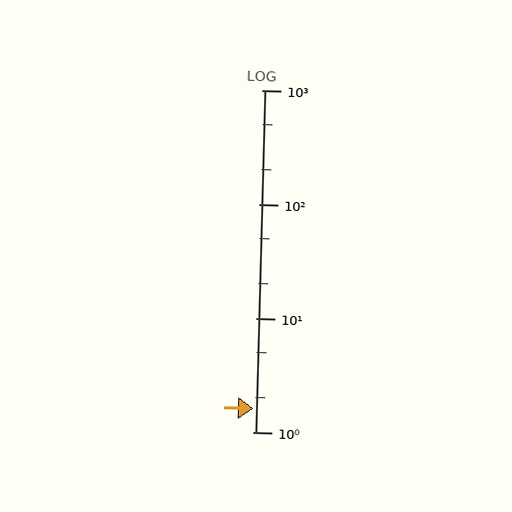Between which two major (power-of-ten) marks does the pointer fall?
The pointer is between 1 and 10.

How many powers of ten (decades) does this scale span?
The scale spans 3 decades, from 1 to 1000.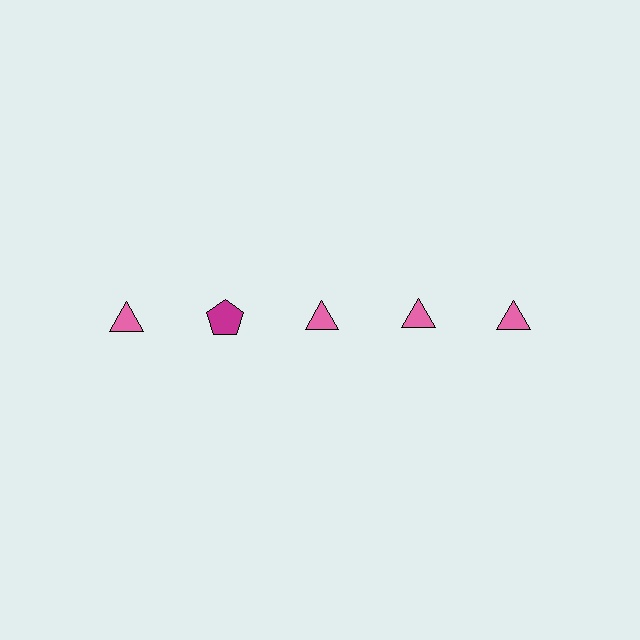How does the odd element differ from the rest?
It differs in both color (magenta instead of pink) and shape (pentagon instead of triangle).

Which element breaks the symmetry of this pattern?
The magenta pentagon in the top row, second from left column breaks the symmetry. All other shapes are pink triangles.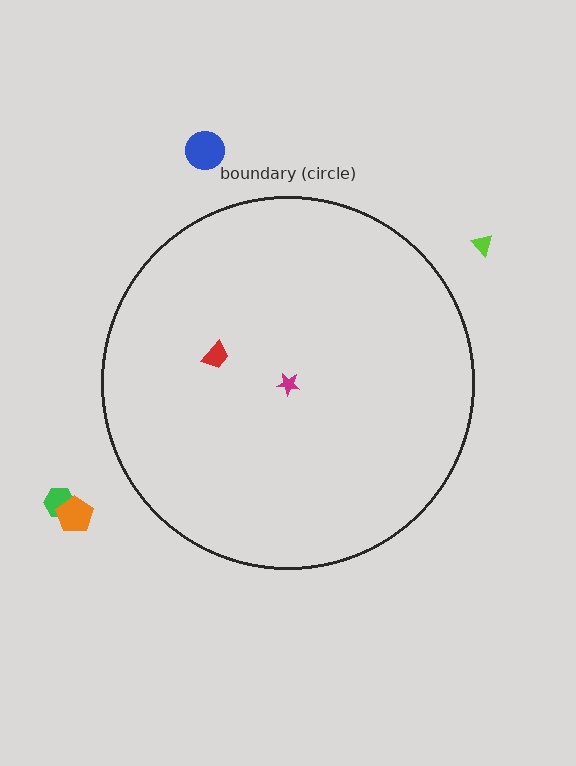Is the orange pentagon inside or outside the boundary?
Outside.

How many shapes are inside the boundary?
2 inside, 4 outside.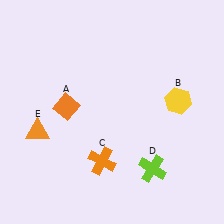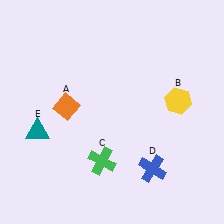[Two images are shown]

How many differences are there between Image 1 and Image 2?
There are 3 differences between the two images.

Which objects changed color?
C changed from orange to green. D changed from lime to blue. E changed from orange to teal.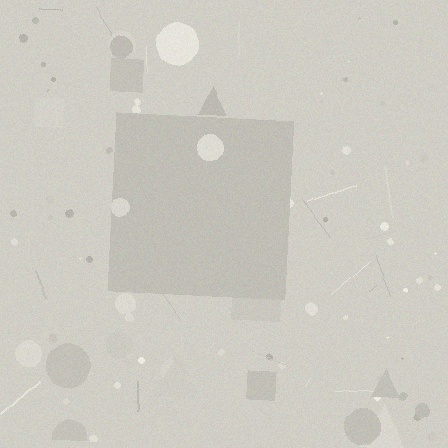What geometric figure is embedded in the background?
A square is embedded in the background.